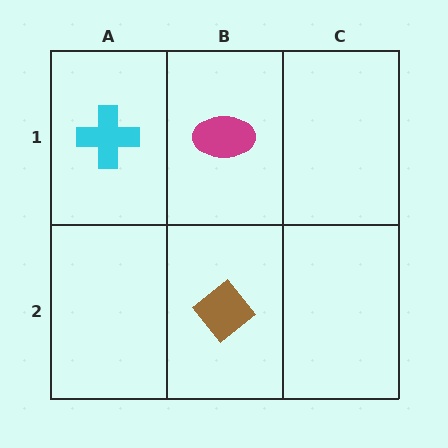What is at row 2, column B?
A brown diamond.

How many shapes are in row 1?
2 shapes.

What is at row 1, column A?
A cyan cross.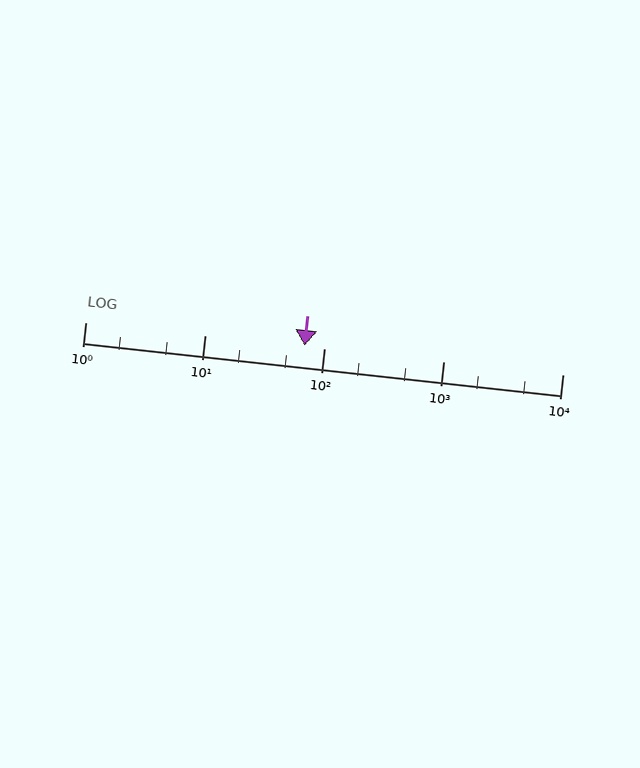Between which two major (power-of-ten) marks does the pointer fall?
The pointer is between 10 and 100.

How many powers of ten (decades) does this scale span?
The scale spans 4 decades, from 1 to 10000.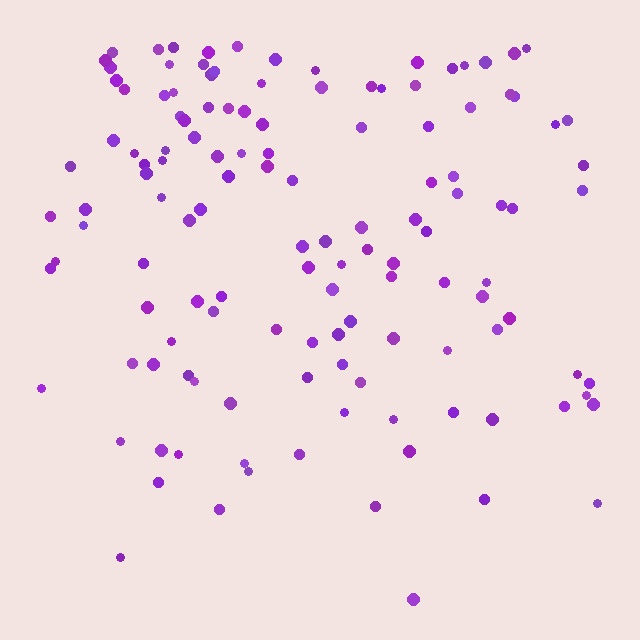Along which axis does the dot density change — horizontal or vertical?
Vertical.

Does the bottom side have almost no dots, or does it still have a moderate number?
Still a moderate number, just noticeably fewer than the top.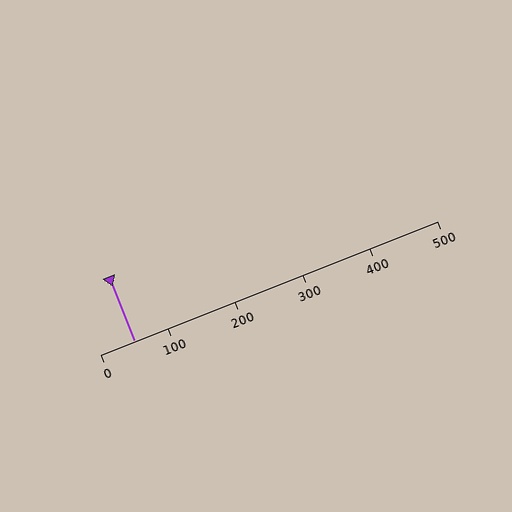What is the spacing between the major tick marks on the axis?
The major ticks are spaced 100 apart.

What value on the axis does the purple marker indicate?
The marker indicates approximately 50.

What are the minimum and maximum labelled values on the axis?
The axis runs from 0 to 500.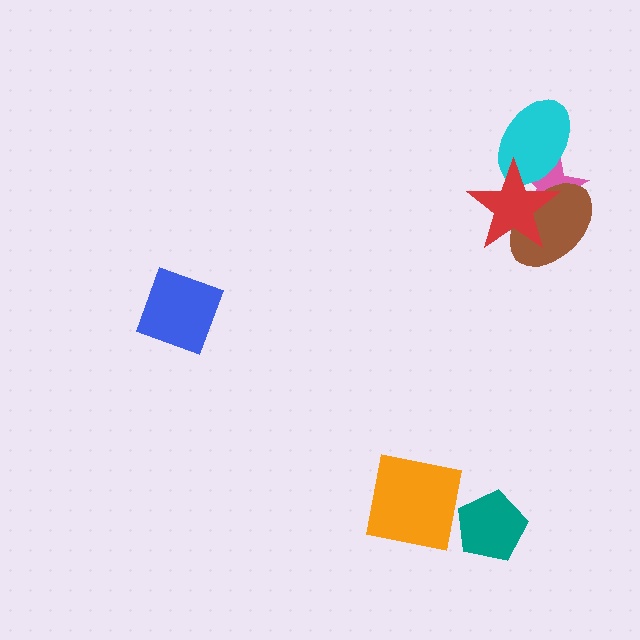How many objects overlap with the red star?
3 objects overlap with the red star.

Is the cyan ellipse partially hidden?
Yes, it is partially covered by another shape.